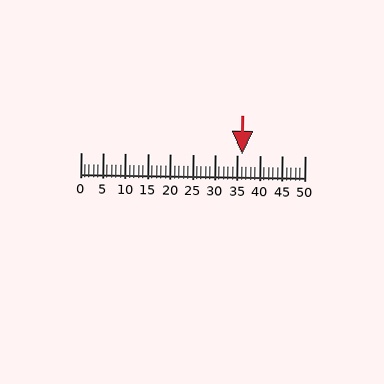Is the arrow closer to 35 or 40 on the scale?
The arrow is closer to 35.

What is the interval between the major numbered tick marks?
The major tick marks are spaced 5 units apart.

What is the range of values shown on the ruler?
The ruler shows values from 0 to 50.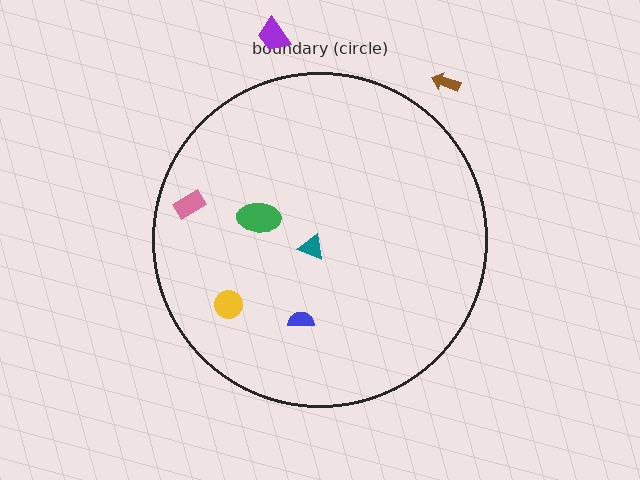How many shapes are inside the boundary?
5 inside, 2 outside.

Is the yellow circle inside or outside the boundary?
Inside.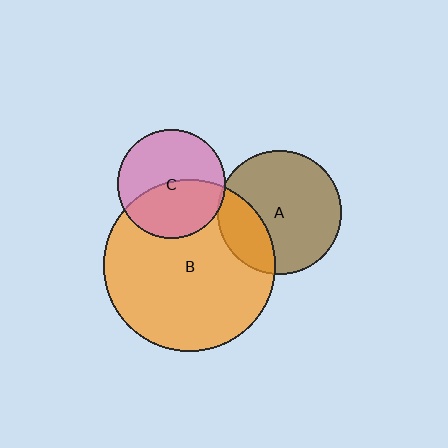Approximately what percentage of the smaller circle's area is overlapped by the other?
Approximately 25%.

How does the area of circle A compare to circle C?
Approximately 1.3 times.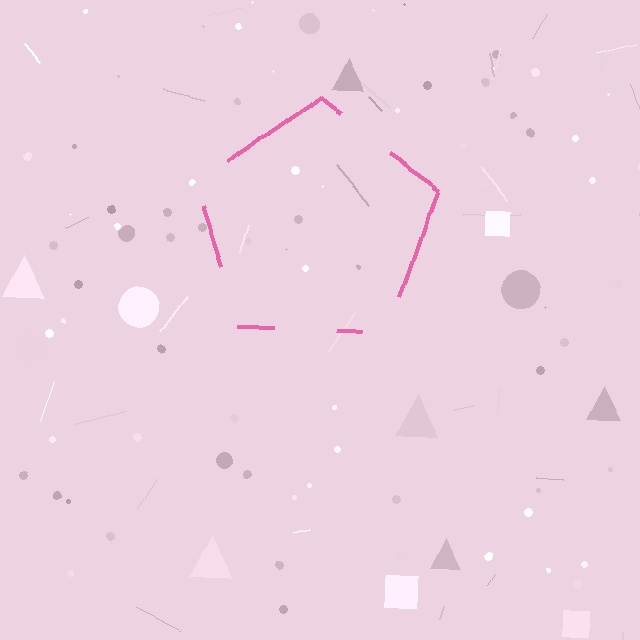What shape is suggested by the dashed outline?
The dashed outline suggests a pentagon.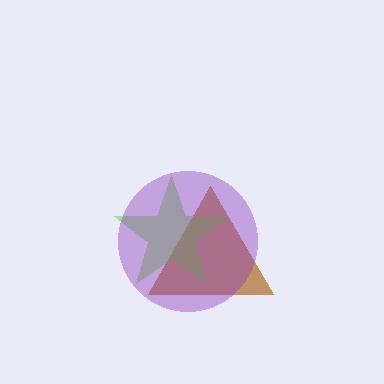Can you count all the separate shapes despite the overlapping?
Yes, there are 3 separate shapes.